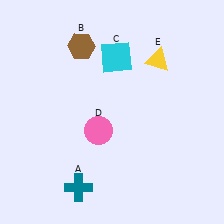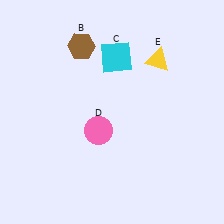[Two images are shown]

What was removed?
The teal cross (A) was removed in Image 2.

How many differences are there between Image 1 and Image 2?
There is 1 difference between the two images.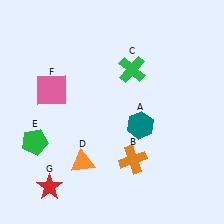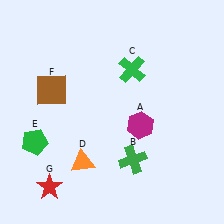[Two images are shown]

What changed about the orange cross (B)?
In Image 1, B is orange. In Image 2, it changed to green.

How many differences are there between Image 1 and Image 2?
There are 3 differences between the two images.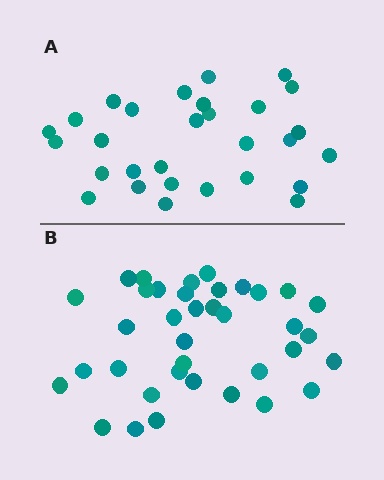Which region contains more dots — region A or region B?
Region B (the bottom region) has more dots.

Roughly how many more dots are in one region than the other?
Region B has roughly 8 or so more dots than region A.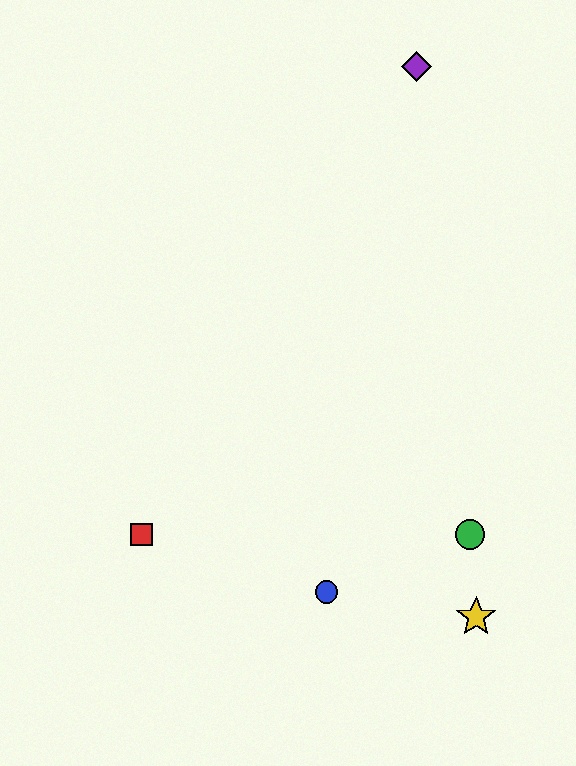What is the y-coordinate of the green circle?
The green circle is at y≈535.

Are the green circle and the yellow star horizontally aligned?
No, the green circle is at y≈535 and the yellow star is at y≈617.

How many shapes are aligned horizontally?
2 shapes (the red square, the green circle) are aligned horizontally.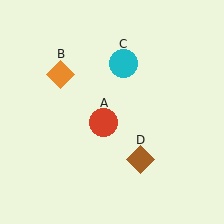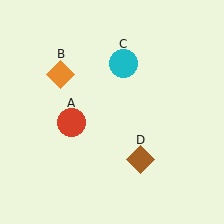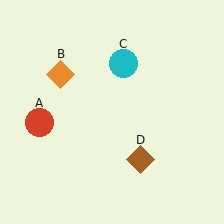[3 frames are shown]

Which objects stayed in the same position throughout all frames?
Orange diamond (object B) and cyan circle (object C) and brown diamond (object D) remained stationary.